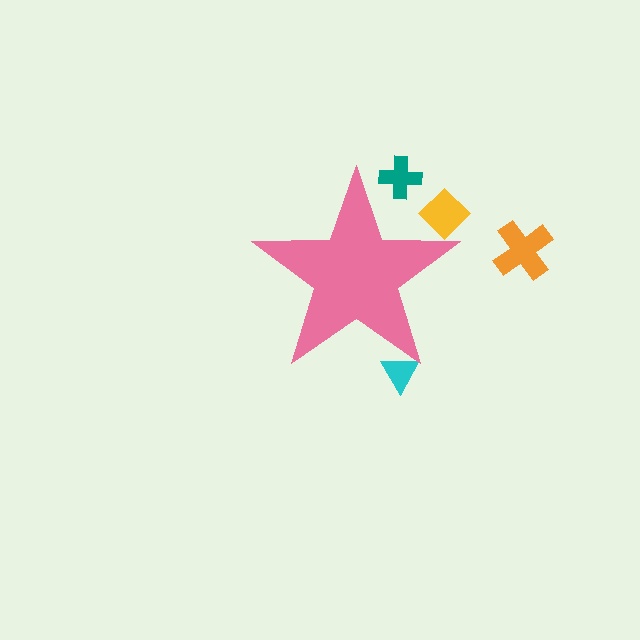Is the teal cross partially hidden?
Yes, the teal cross is partially hidden behind the pink star.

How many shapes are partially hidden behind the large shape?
3 shapes are partially hidden.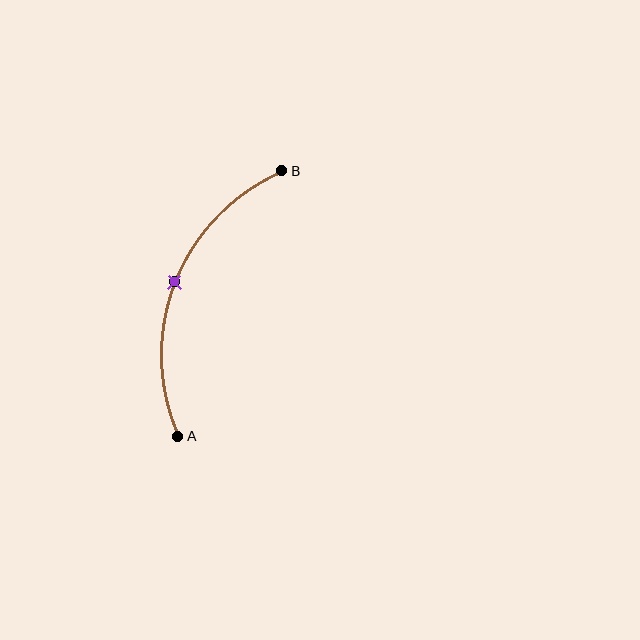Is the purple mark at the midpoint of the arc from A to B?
Yes. The purple mark lies on the arc at equal arc-length from both A and B — it is the arc midpoint.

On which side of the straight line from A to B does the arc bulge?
The arc bulges to the left of the straight line connecting A and B.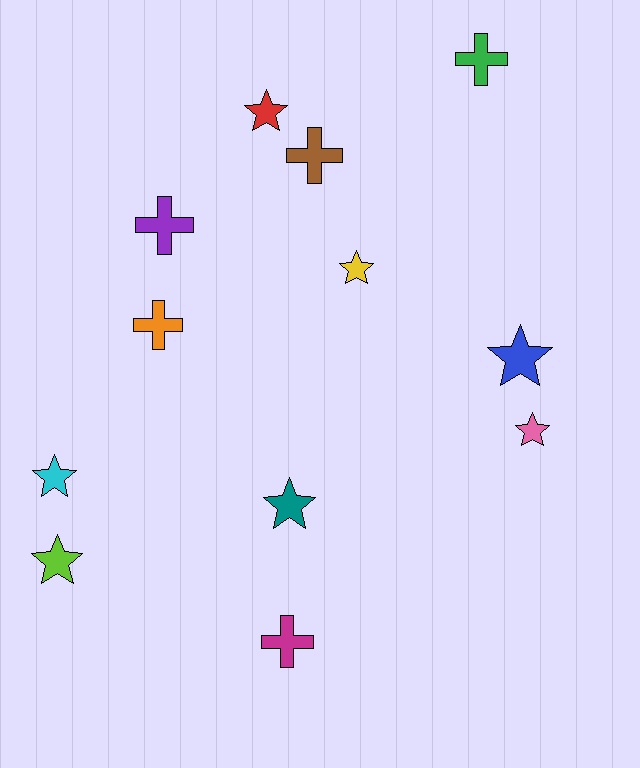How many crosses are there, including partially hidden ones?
There are 5 crosses.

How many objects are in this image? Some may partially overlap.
There are 12 objects.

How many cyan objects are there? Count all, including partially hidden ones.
There is 1 cyan object.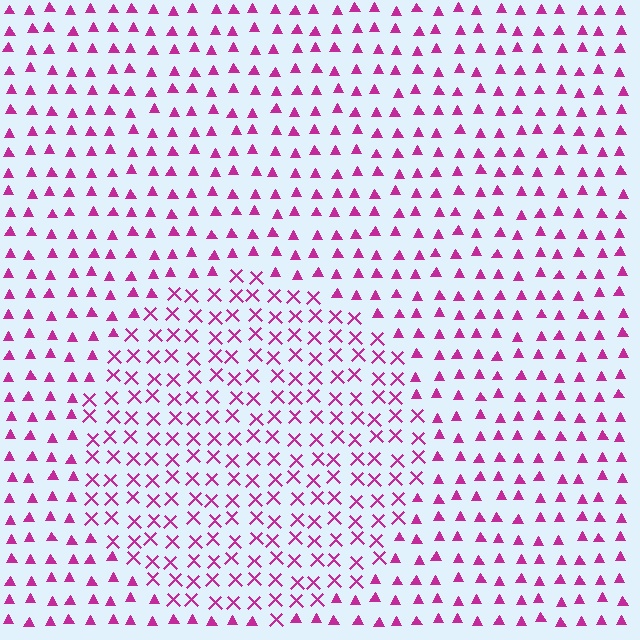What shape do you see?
I see a circle.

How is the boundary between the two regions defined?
The boundary is defined by a change in element shape: X marks inside vs. triangles outside. All elements share the same color and spacing.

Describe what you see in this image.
The image is filled with small magenta elements arranged in a uniform grid. A circle-shaped region contains X marks, while the surrounding area contains triangles. The boundary is defined purely by the change in element shape.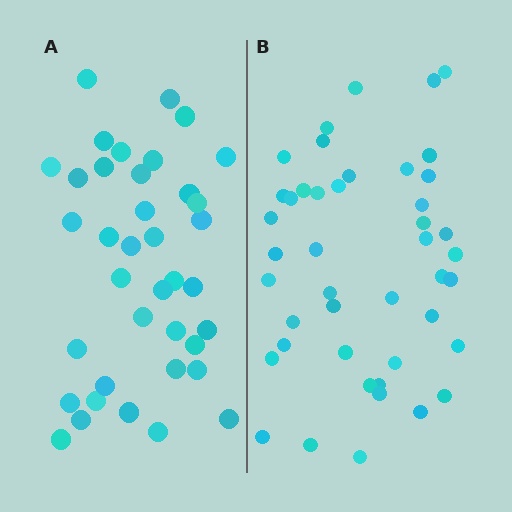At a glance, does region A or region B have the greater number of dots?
Region B (the right region) has more dots.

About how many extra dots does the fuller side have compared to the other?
Region B has about 6 more dots than region A.